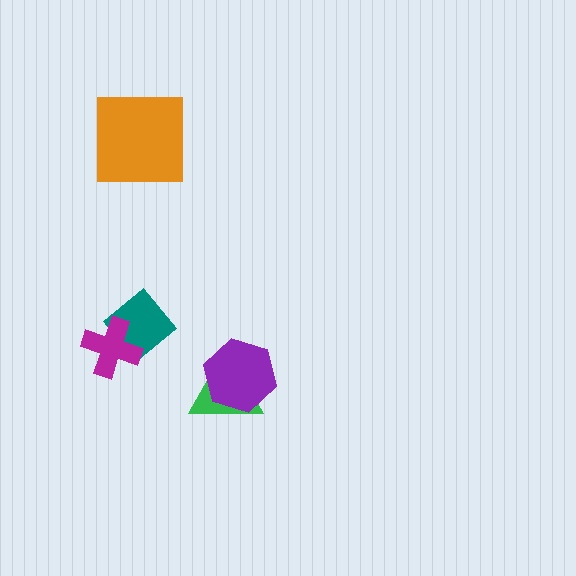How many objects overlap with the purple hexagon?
1 object overlaps with the purple hexagon.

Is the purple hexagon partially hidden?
No, no other shape covers it.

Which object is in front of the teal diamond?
The magenta cross is in front of the teal diamond.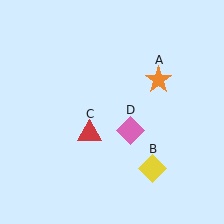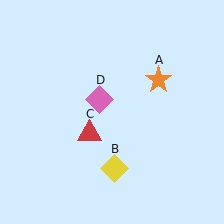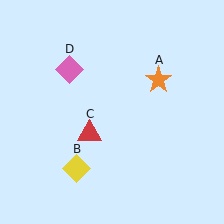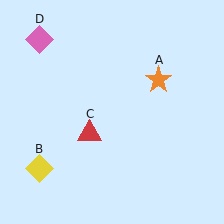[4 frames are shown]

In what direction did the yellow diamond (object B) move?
The yellow diamond (object B) moved left.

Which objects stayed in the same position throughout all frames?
Orange star (object A) and red triangle (object C) remained stationary.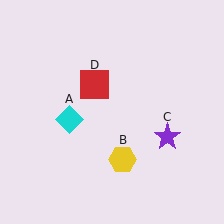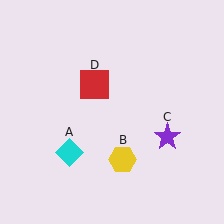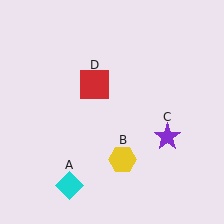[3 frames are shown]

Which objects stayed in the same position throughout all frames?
Yellow hexagon (object B) and purple star (object C) and red square (object D) remained stationary.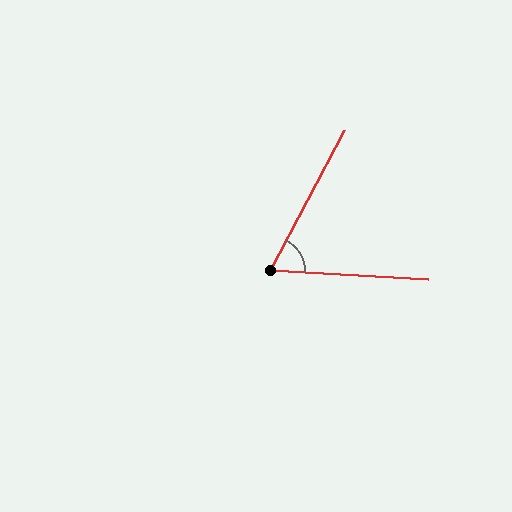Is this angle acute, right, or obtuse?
It is acute.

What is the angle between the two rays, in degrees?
Approximately 66 degrees.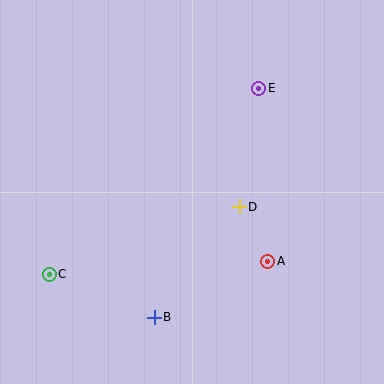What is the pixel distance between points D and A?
The distance between D and A is 61 pixels.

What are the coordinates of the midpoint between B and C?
The midpoint between B and C is at (102, 296).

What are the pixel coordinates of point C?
Point C is at (49, 274).